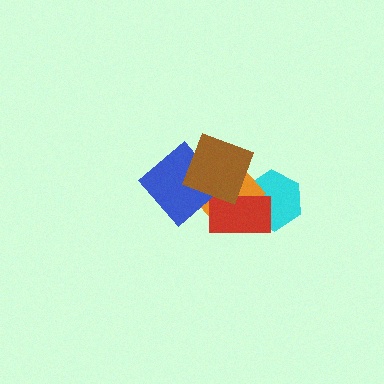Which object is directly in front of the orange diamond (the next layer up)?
The red rectangle is directly in front of the orange diamond.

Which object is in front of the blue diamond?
The brown diamond is in front of the blue diamond.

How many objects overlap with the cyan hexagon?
2 objects overlap with the cyan hexagon.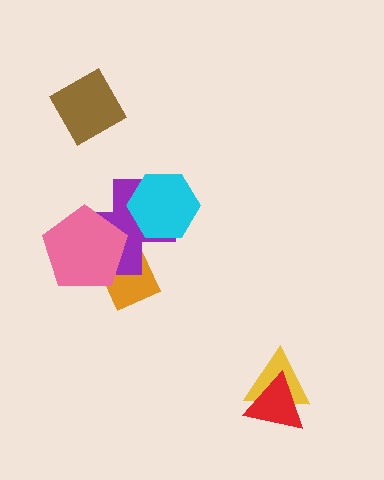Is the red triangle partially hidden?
No, no other shape covers it.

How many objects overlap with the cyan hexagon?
1 object overlaps with the cyan hexagon.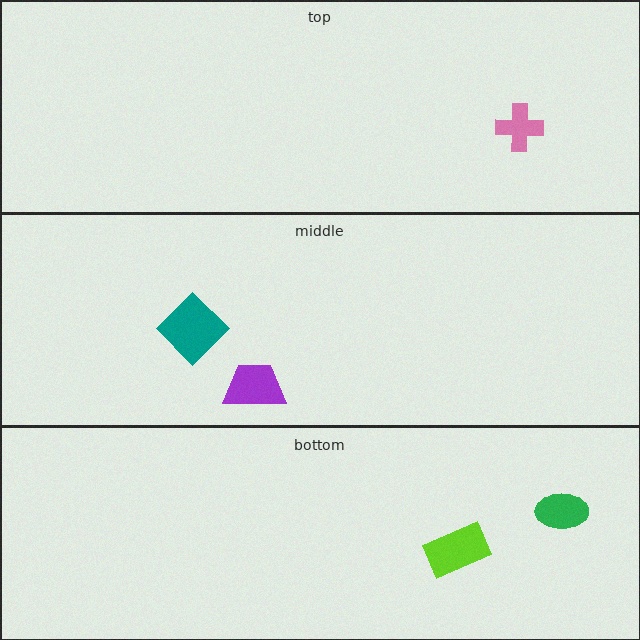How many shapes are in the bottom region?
2.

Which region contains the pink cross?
The top region.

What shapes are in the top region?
The pink cross.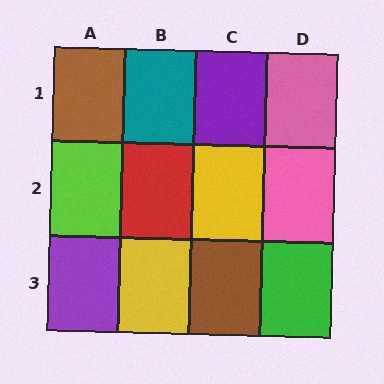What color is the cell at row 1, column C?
Purple.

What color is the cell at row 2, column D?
Pink.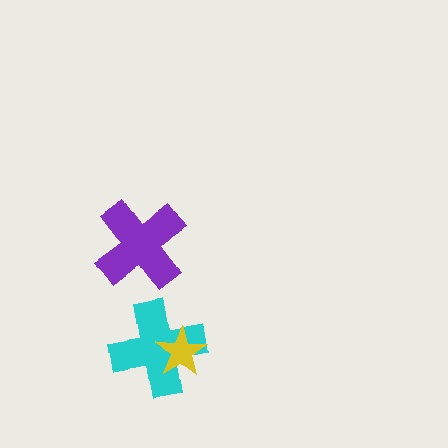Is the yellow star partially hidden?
No, no other shape covers it.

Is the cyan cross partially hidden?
Yes, it is partially covered by another shape.